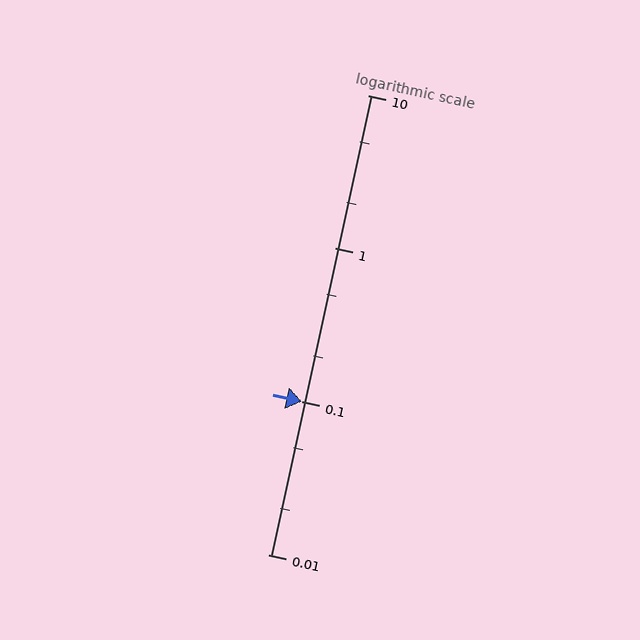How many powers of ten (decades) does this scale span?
The scale spans 3 decades, from 0.01 to 10.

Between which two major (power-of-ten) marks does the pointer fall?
The pointer is between 0.1 and 1.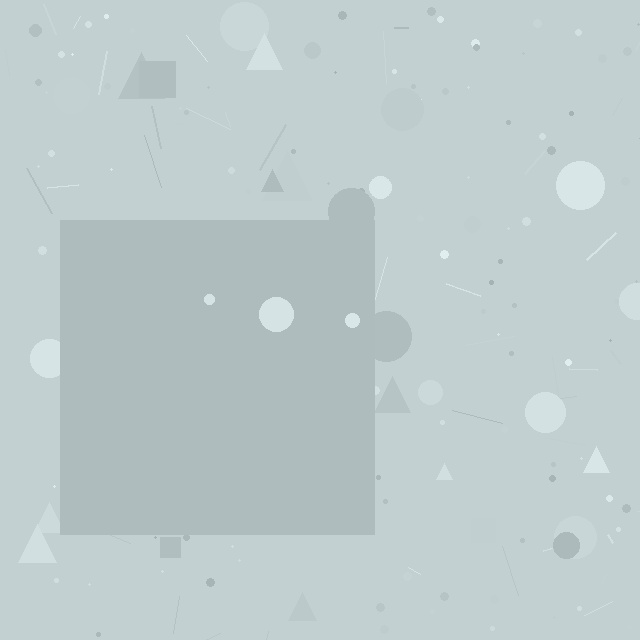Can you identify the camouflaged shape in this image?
The camouflaged shape is a square.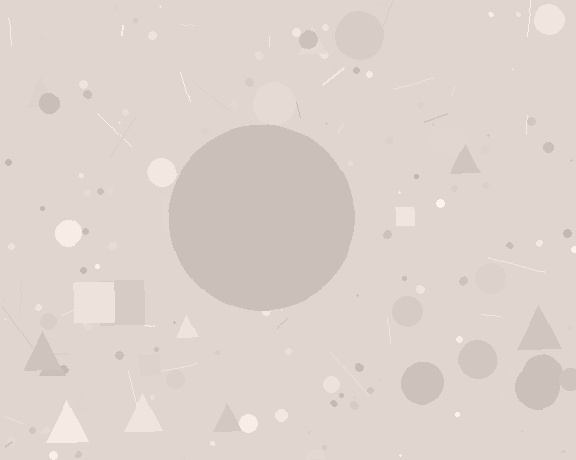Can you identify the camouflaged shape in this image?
The camouflaged shape is a circle.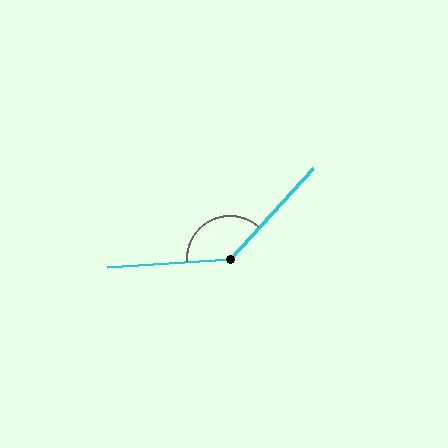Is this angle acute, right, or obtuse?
It is obtuse.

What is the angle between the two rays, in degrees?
Approximately 137 degrees.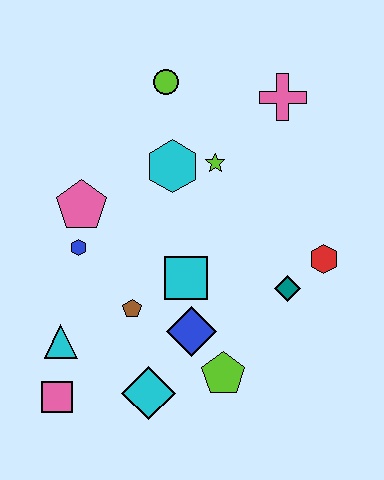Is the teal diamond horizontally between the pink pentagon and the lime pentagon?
No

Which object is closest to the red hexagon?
The teal diamond is closest to the red hexagon.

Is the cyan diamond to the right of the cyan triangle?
Yes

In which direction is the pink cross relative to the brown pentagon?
The pink cross is above the brown pentagon.